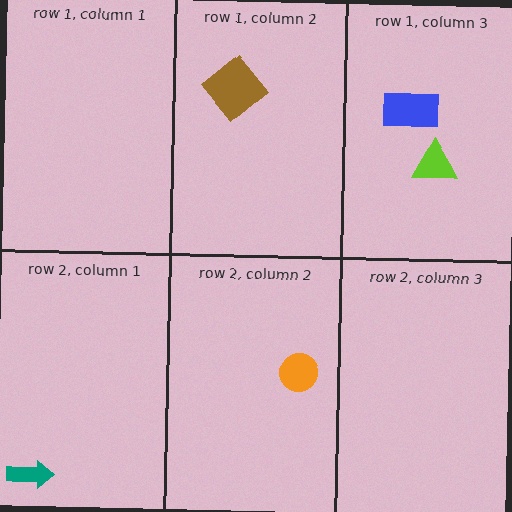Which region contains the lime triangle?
The row 1, column 3 region.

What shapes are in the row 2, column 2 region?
The orange circle.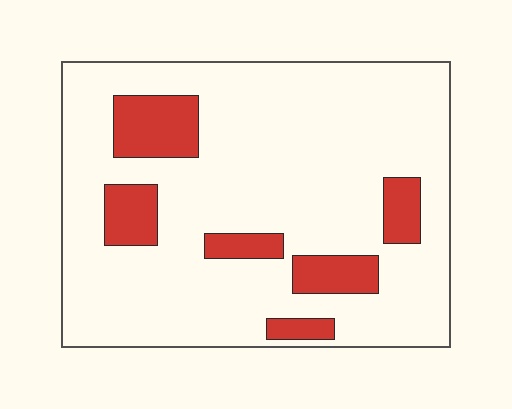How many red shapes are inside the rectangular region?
6.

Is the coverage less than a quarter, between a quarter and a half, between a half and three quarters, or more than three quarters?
Less than a quarter.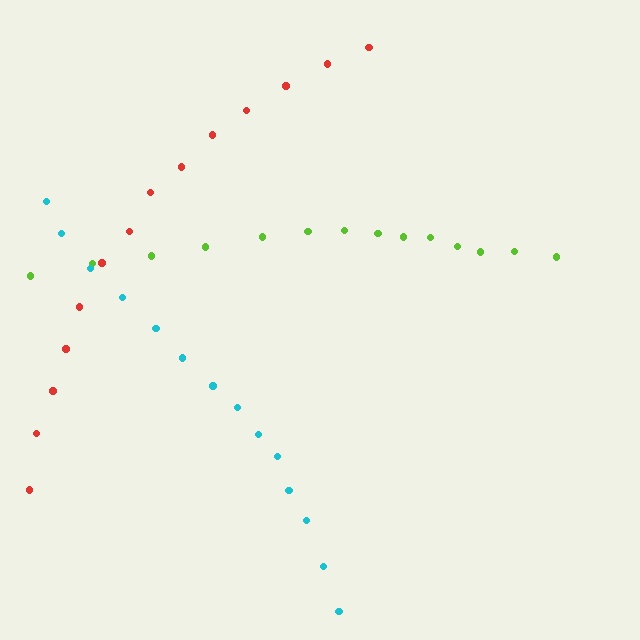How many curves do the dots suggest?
There are 3 distinct paths.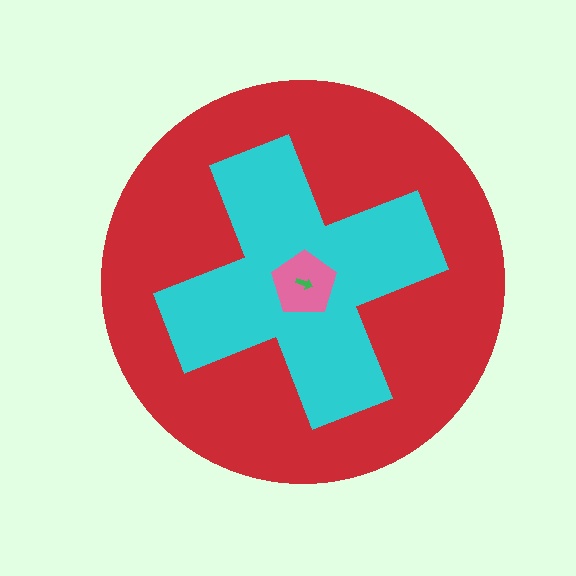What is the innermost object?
The green arrow.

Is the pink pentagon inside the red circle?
Yes.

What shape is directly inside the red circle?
The cyan cross.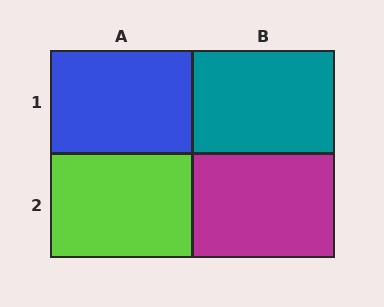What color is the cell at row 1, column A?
Blue.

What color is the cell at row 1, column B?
Teal.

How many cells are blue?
1 cell is blue.